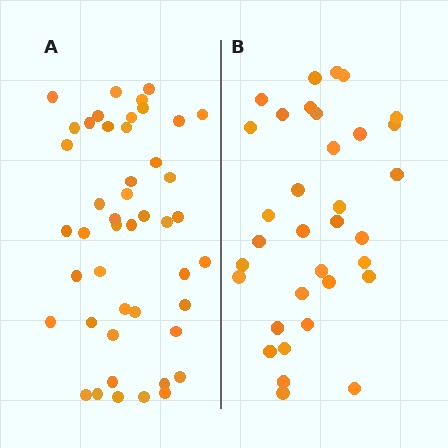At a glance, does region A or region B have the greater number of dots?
Region A (the left region) has more dots.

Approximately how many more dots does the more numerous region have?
Region A has roughly 12 or so more dots than region B.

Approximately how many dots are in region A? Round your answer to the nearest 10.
About 50 dots. (The exact count is 46, which rounds to 50.)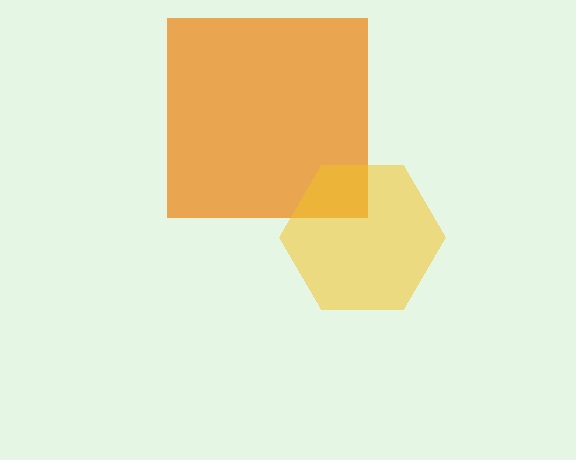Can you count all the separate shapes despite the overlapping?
Yes, there are 2 separate shapes.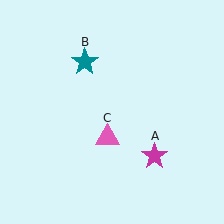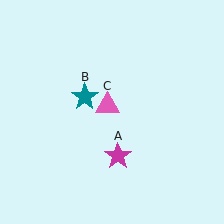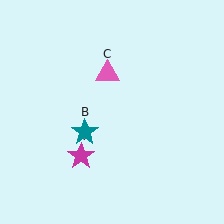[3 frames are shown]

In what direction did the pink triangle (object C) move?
The pink triangle (object C) moved up.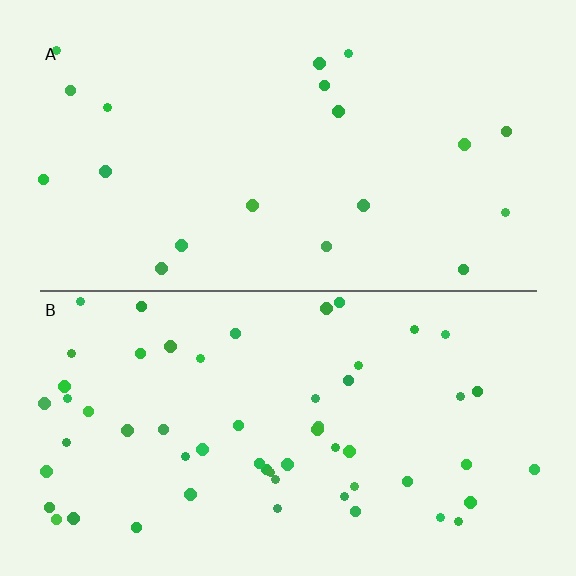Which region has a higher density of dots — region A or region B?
B (the bottom).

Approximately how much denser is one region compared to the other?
Approximately 2.9× — region B over region A.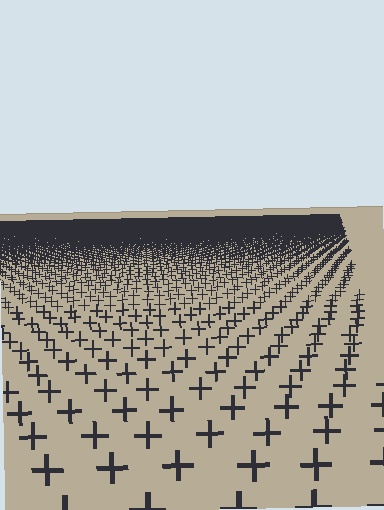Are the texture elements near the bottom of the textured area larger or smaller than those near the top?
Larger. Near the bottom, elements are closer to the viewer and appear at a bigger on-screen size.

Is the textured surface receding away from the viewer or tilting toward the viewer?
The surface is receding away from the viewer. Texture elements get smaller and denser toward the top.